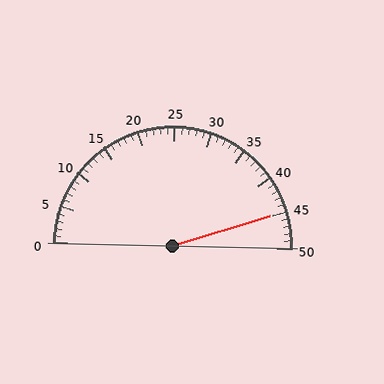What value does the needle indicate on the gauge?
The needle indicates approximately 45.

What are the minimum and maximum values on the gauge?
The gauge ranges from 0 to 50.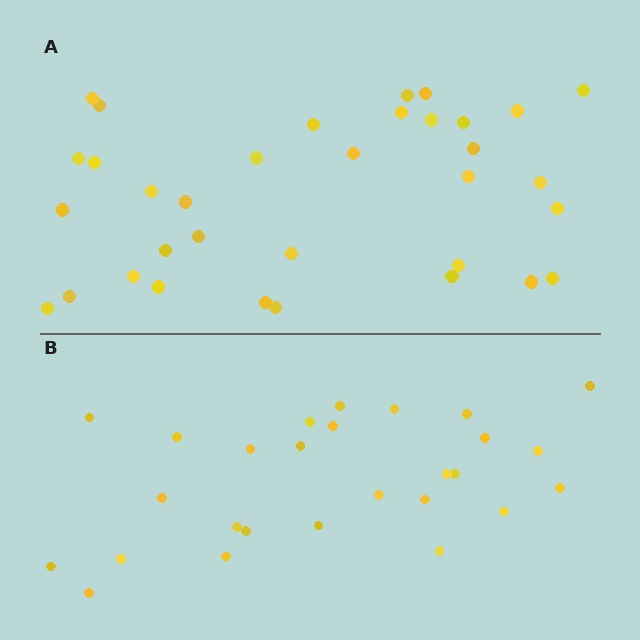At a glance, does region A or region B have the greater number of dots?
Region A (the top region) has more dots.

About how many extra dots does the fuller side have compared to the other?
Region A has roughly 8 or so more dots than region B.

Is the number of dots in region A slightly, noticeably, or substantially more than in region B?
Region A has noticeably more, but not dramatically so. The ratio is roughly 1.3 to 1.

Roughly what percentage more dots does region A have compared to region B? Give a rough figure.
About 25% more.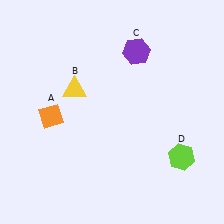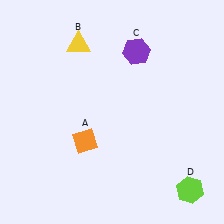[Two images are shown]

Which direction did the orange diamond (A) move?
The orange diamond (A) moved right.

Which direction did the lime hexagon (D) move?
The lime hexagon (D) moved down.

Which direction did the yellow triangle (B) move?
The yellow triangle (B) moved up.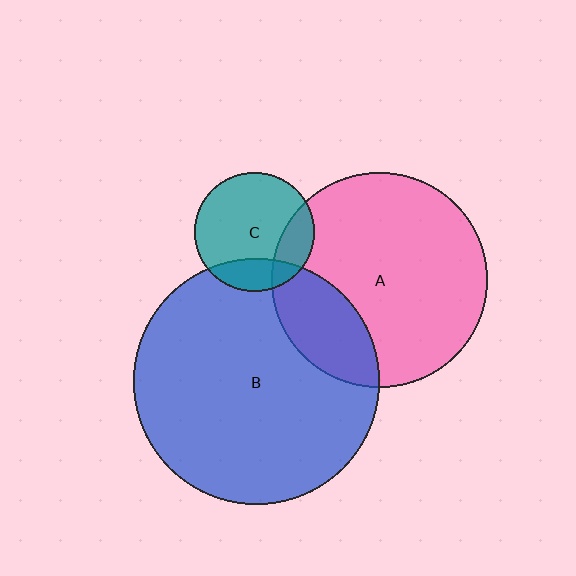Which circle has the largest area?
Circle B (blue).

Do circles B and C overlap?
Yes.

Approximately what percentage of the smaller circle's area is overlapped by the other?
Approximately 20%.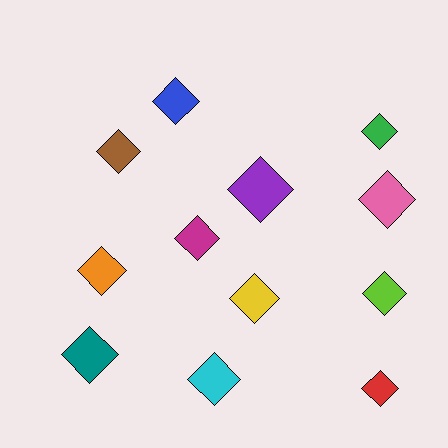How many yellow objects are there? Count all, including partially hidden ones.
There is 1 yellow object.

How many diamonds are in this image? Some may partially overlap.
There are 12 diamonds.